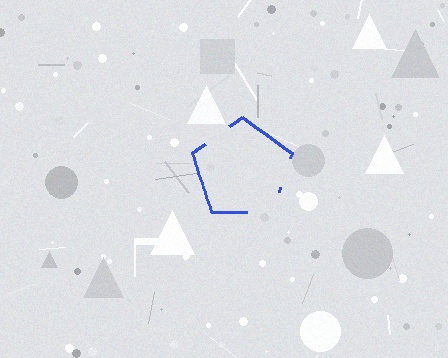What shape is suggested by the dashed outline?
The dashed outline suggests a pentagon.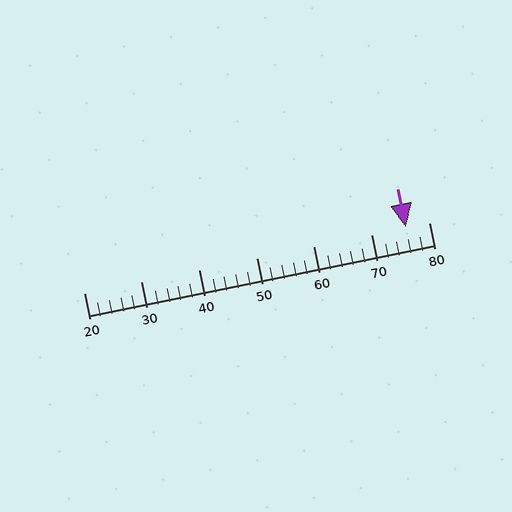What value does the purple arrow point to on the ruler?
The purple arrow points to approximately 76.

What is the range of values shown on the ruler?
The ruler shows values from 20 to 80.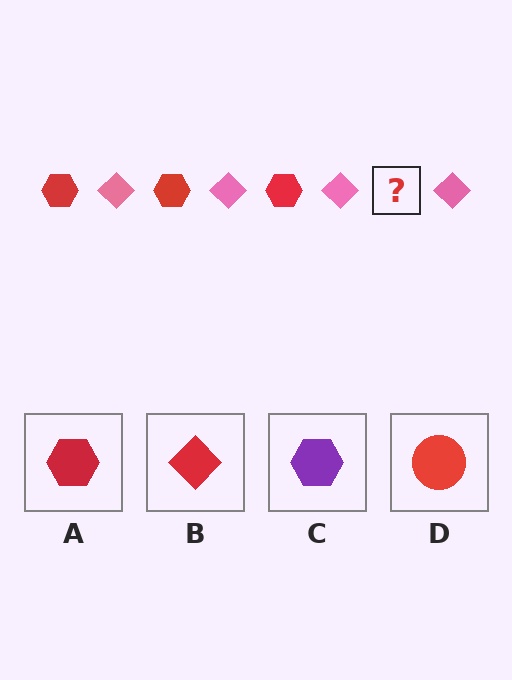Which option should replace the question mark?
Option A.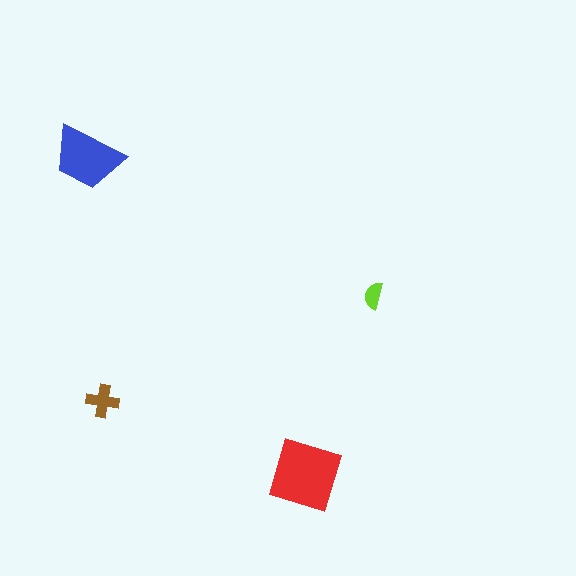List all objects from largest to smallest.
The red square, the blue trapezoid, the brown cross, the lime semicircle.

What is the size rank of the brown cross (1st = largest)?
3rd.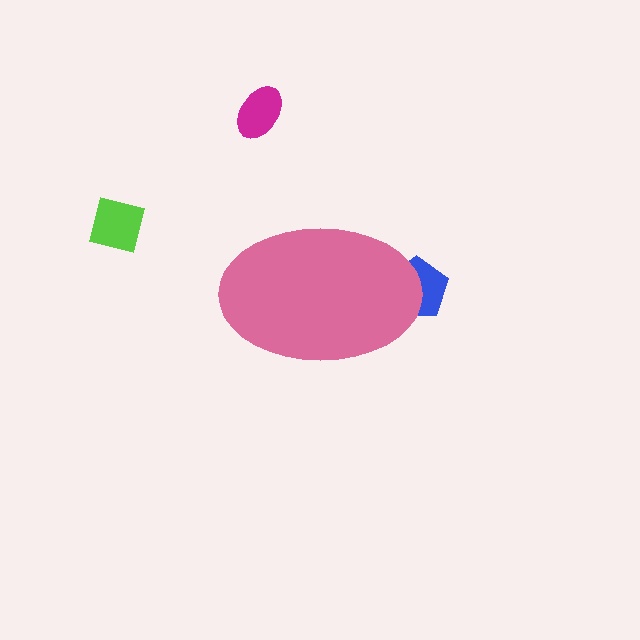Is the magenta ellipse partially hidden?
No, the magenta ellipse is fully visible.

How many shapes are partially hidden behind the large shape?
1 shape is partially hidden.